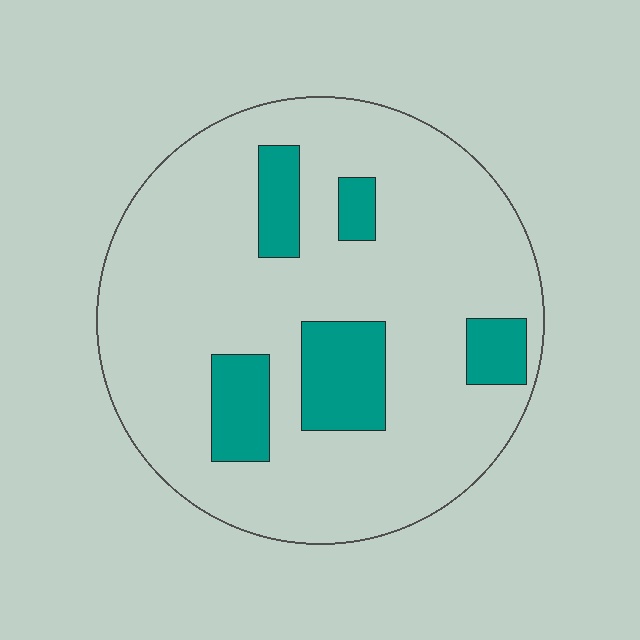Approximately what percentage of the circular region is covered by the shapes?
Approximately 15%.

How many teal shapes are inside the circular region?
5.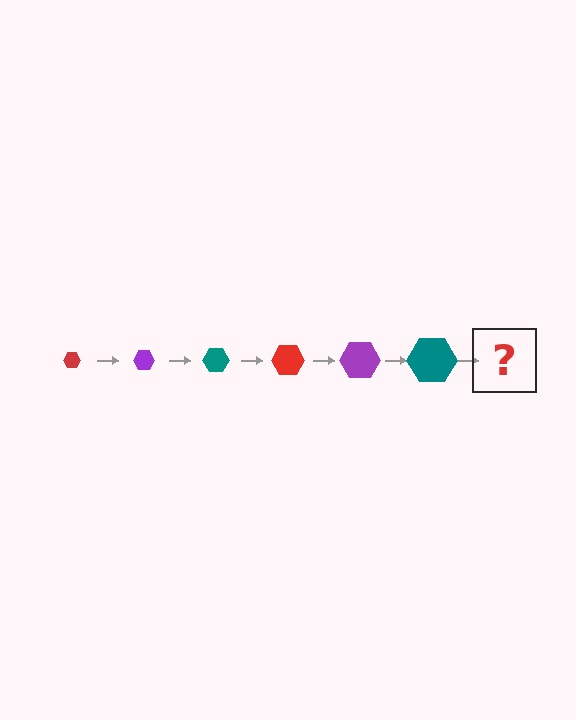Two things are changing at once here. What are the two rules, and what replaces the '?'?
The two rules are that the hexagon grows larger each step and the color cycles through red, purple, and teal. The '?' should be a red hexagon, larger than the previous one.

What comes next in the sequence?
The next element should be a red hexagon, larger than the previous one.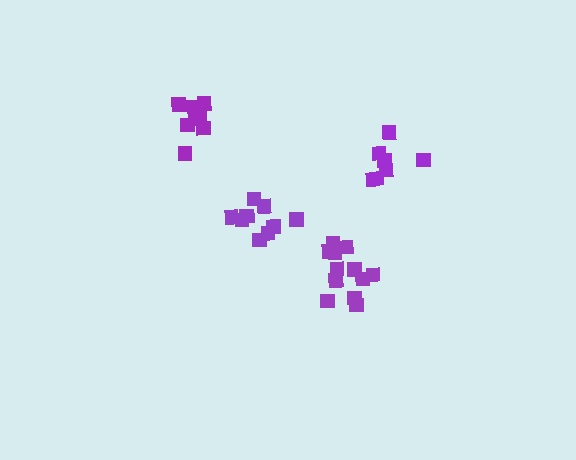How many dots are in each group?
Group 1: 9 dots, Group 2: 9 dots, Group 3: 7 dots, Group 4: 12 dots (37 total).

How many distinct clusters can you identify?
There are 4 distinct clusters.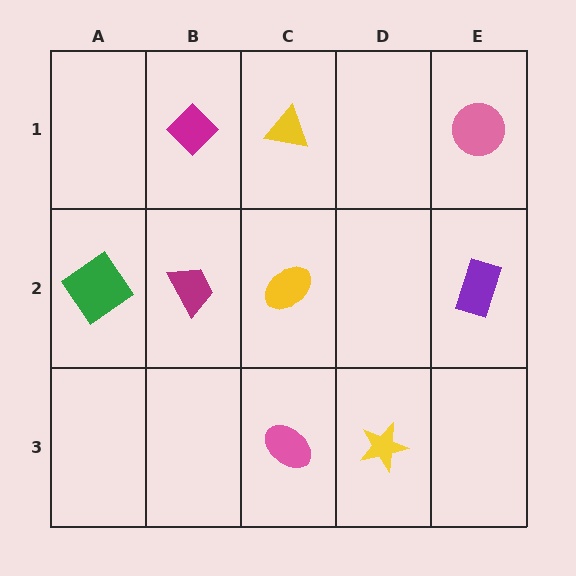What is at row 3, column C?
A pink ellipse.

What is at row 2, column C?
A yellow ellipse.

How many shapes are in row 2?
4 shapes.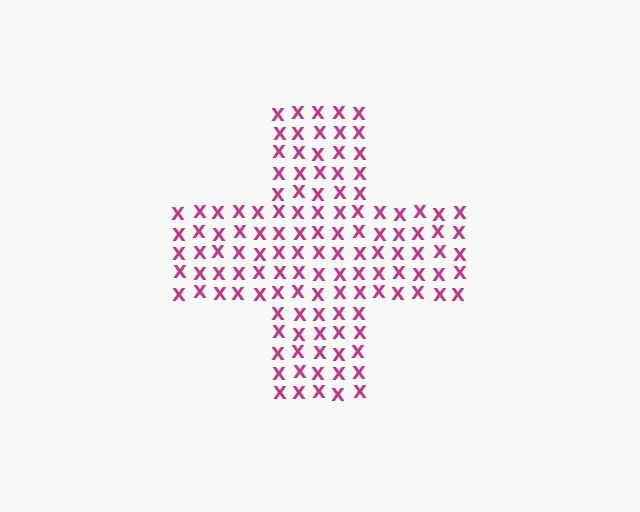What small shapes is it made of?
It is made of small letter X's.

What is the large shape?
The large shape is a cross.